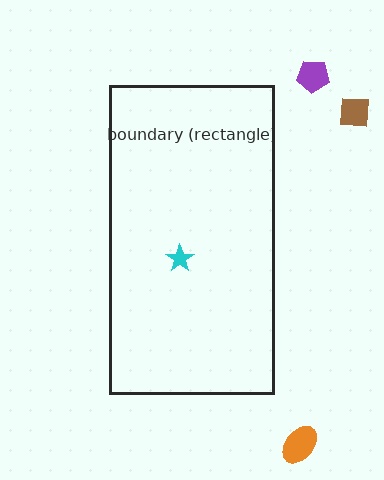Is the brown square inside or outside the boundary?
Outside.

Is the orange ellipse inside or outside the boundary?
Outside.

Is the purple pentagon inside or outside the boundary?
Outside.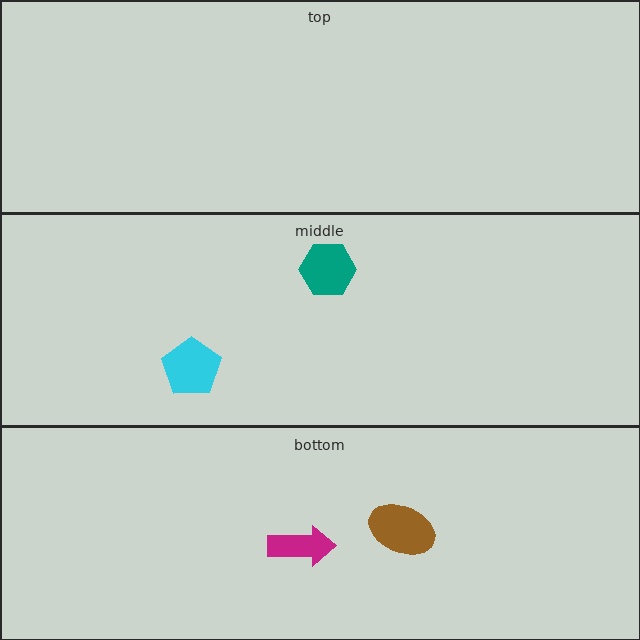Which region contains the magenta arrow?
The bottom region.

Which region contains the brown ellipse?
The bottom region.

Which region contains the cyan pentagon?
The middle region.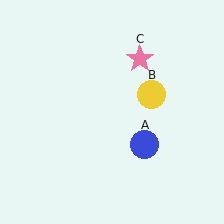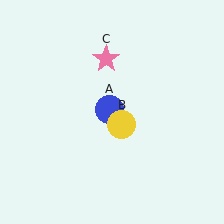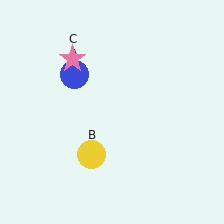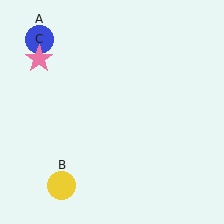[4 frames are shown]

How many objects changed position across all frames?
3 objects changed position: blue circle (object A), yellow circle (object B), pink star (object C).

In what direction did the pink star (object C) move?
The pink star (object C) moved left.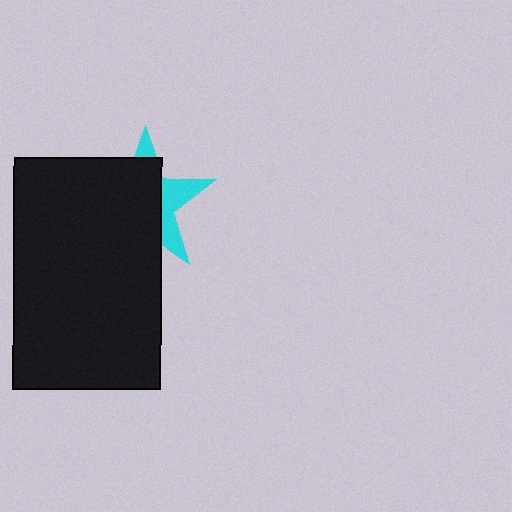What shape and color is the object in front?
The object in front is a black rectangle.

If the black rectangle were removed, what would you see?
You would see the complete cyan star.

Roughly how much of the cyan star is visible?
A small part of it is visible (roughly 33%).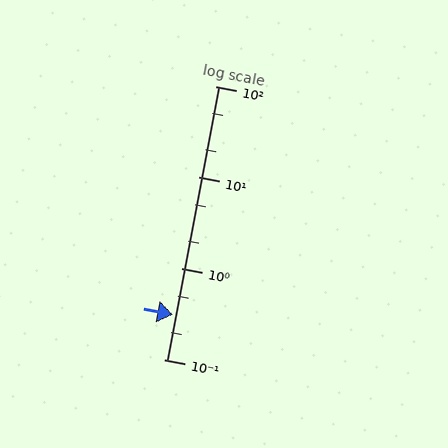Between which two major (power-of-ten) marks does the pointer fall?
The pointer is between 0.1 and 1.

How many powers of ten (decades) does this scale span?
The scale spans 3 decades, from 0.1 to 100.